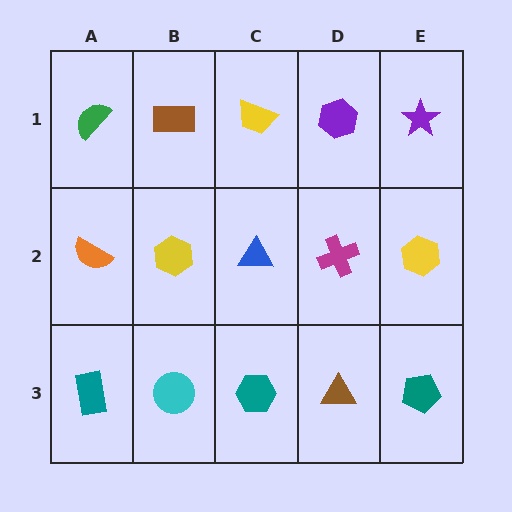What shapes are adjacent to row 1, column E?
A yellow hexagon (row 2, column E), a purple hexagon (row 1, column D).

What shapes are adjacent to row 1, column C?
A blue triangle (row 2, column C), a brown rectangle (row 1, column B), a purple hexagon (row 1, column D).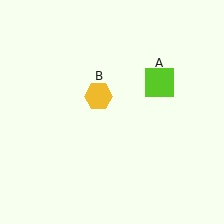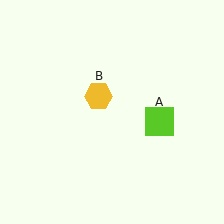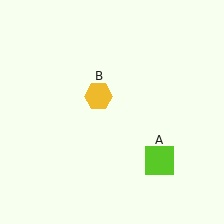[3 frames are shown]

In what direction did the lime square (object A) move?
The lime square (object A) moved down.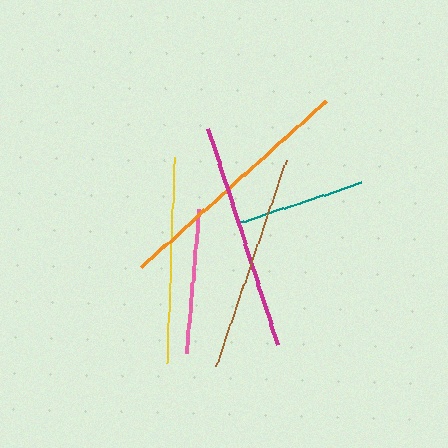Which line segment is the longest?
The orange line is the longest at approximately 249 pixels.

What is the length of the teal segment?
The teal segment is approximately 127 pixels long.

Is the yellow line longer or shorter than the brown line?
The brown line is longer than the yellow line.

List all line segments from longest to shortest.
From longest to shortest: orange, magenta, brown, yellow, pink, teal.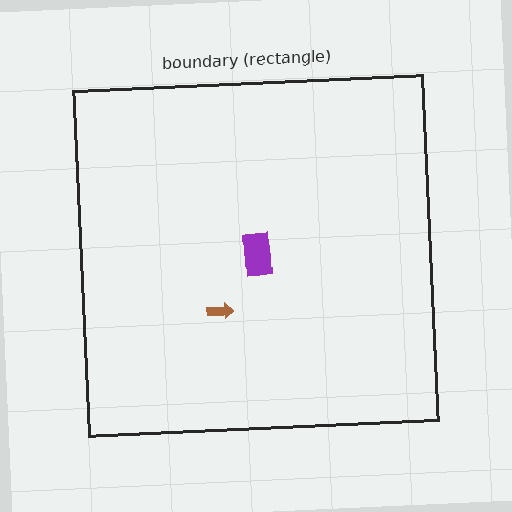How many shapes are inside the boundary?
2 inside, 0 outside.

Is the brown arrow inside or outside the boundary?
Inside.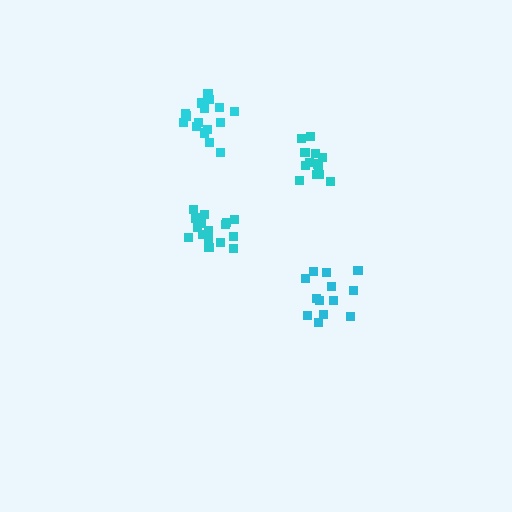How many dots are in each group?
Group 1: 13 dots, Group 2: 13 dots, Group 3: 17 dots, Group 4: 17 dots (60 total).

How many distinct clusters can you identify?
There are 4 distinct clusters.